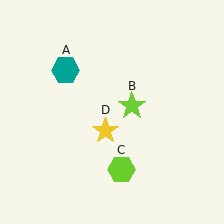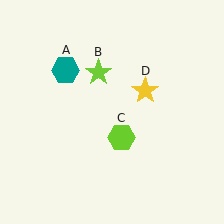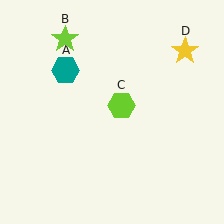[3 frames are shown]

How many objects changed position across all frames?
3 objects changed position: lime star (object B), lime hexagon (object C), yellow star (object D).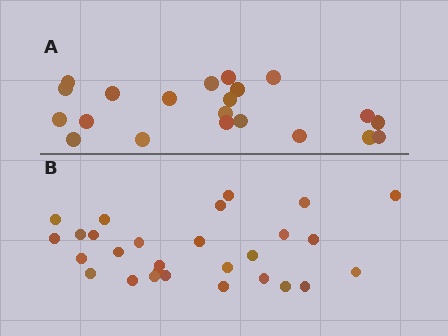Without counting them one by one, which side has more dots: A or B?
Region B (the bottom region) has more dots.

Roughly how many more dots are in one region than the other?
Region B has roughly 8 or so more dots than region A.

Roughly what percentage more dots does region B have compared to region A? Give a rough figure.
About 35% more.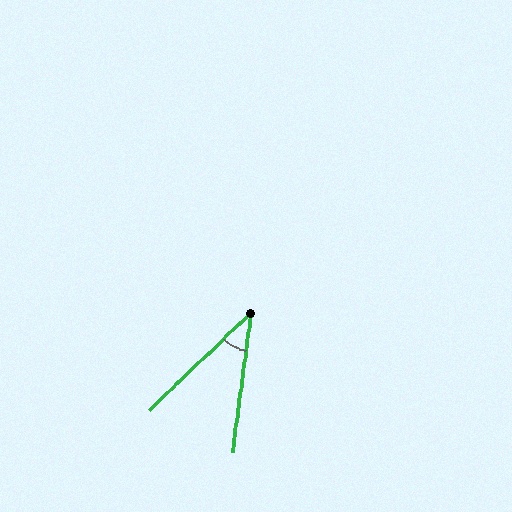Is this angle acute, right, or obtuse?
It is acute.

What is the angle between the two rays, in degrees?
Approximately 39 degrees.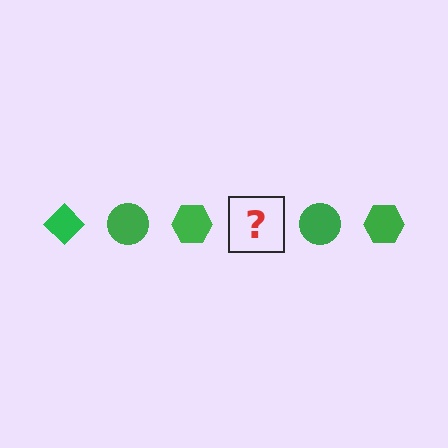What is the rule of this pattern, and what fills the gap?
The rule is that the pattern cycles through diamond, circle, hexagon shapes in green. The gap should be filled with a green diamond.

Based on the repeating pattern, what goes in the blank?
The blank should be a green diamond.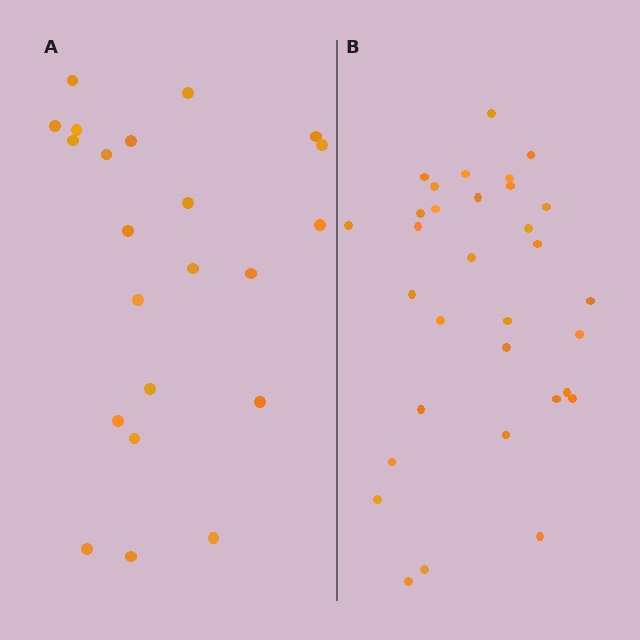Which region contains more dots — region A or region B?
Region B (the right region) has more dots.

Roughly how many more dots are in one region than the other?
Region B has roughly 10 or so more dots than region A.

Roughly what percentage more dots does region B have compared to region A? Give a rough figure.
About 45% more.